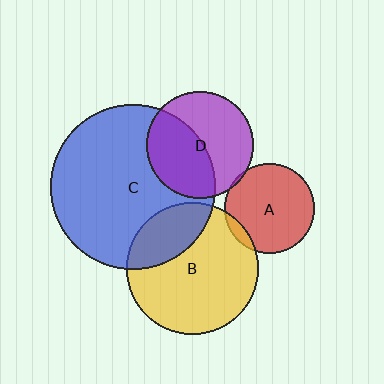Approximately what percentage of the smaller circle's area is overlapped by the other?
Approximately 10%.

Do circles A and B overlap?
Yes.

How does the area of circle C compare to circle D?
Approximately 2.4 times.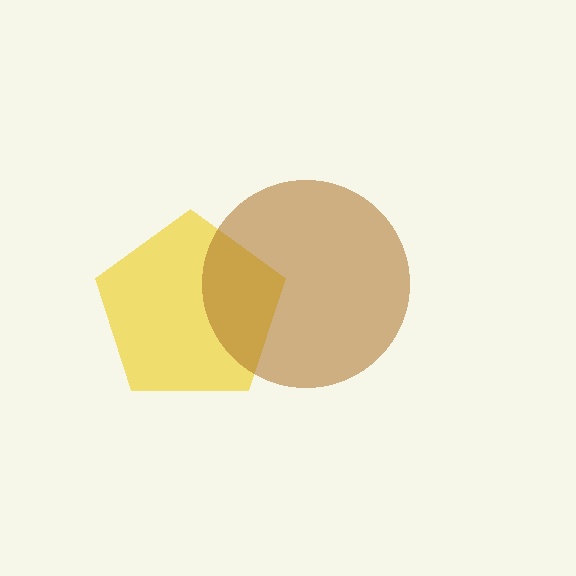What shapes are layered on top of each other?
The layered shapes are: a yellow pentagon, a brown circle.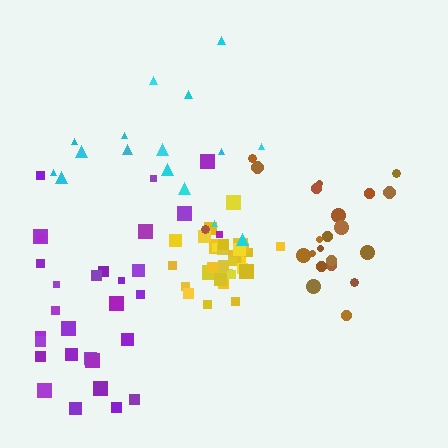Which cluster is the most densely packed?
Yellow.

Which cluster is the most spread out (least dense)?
Cyan.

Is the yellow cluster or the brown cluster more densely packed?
Yellow.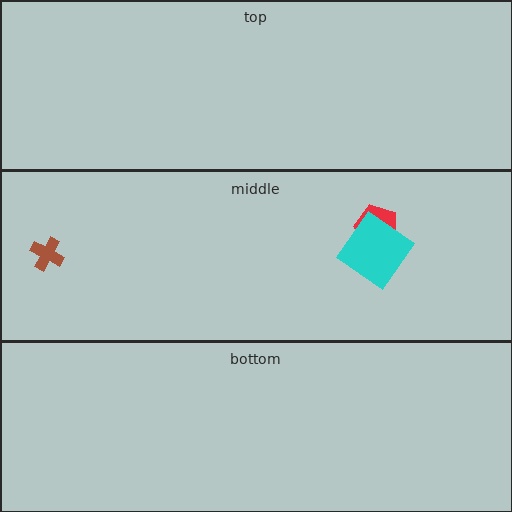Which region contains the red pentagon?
The middle region.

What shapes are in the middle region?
The red pentagon, the cyan diamond, the brown cross.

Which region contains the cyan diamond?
The middle region.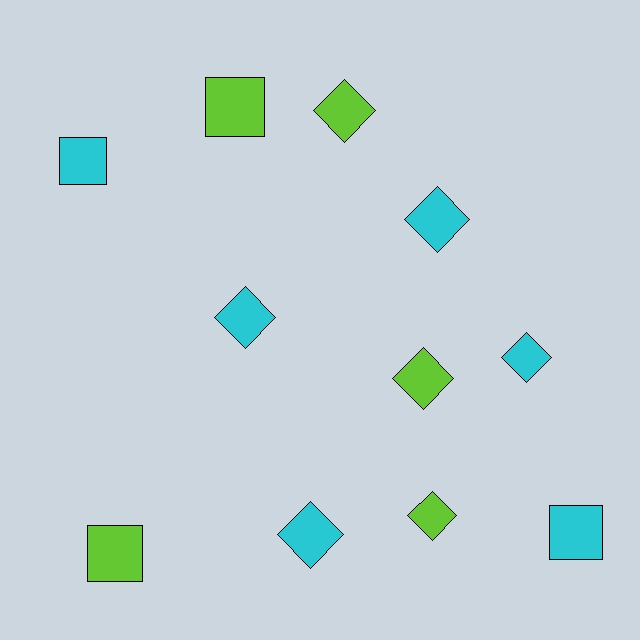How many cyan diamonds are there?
There are 4 cyan diamonds.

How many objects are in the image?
There are 11 objects.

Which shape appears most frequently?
Diamond, with 7 objects.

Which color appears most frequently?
Cyan, with 6 objects.